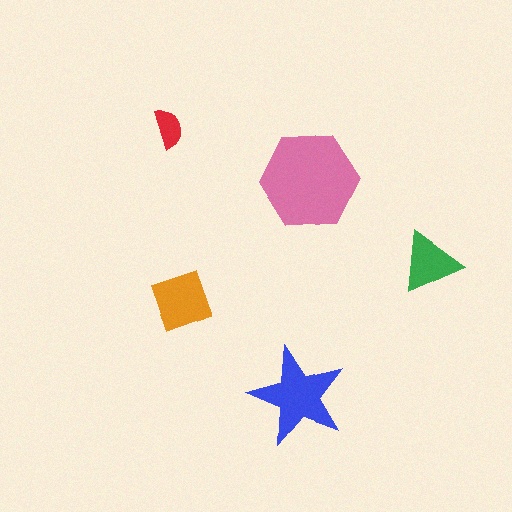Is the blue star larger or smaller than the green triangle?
Larger.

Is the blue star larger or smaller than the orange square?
Larger.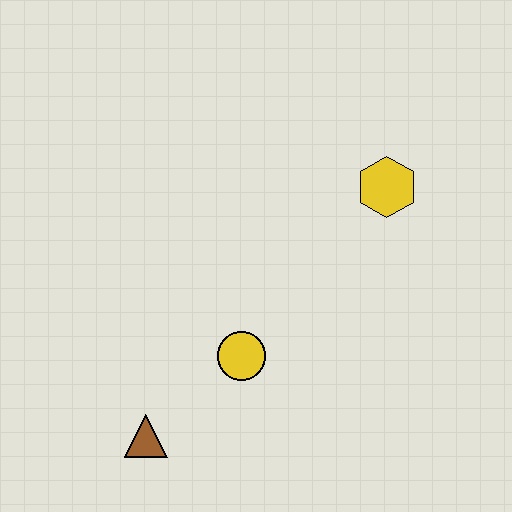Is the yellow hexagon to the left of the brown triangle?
No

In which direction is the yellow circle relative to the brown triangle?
The yellow circle is to the right of the brown triangle.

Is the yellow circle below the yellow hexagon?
Yes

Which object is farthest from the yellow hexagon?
The brown triangle is farthest from the yellow hexagon.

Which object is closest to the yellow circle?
The brown triangle is closest to the yellow circle.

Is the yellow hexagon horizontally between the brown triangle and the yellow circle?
No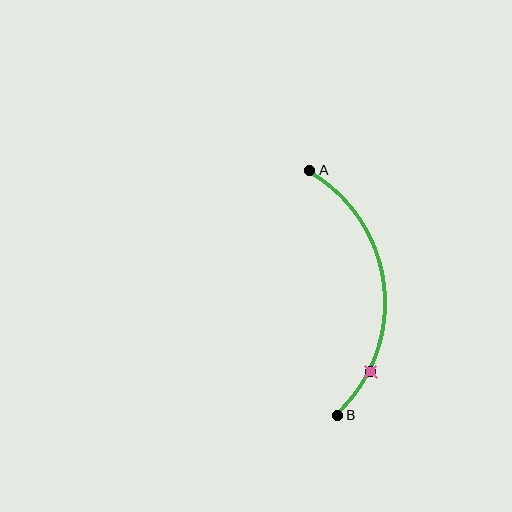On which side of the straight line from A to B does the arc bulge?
The arc bulges to the right of the straight line connecting A and B.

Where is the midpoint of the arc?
The arc midpoint is the point on the curve farthest from the straight line joining A and B. It sits to the right of that line.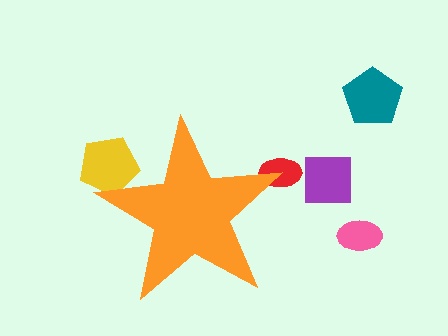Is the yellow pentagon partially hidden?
Yes, the yellow pentagon is partially hidden behind the orange star.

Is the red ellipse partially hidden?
Yes, the red ellipse is partially hidden behind the orange star.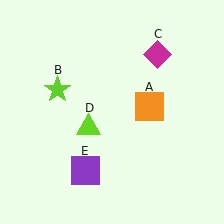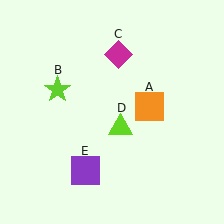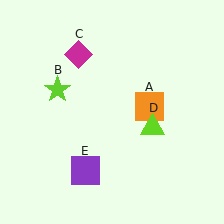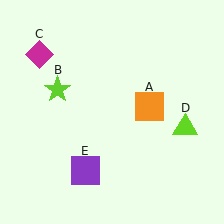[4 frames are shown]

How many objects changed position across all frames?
2 objects changed position: magenta diamond (object C), lime triangle (object D).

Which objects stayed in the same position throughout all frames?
Orange square (object A) and lime star (object B) and purple square (object E) remained stationary.